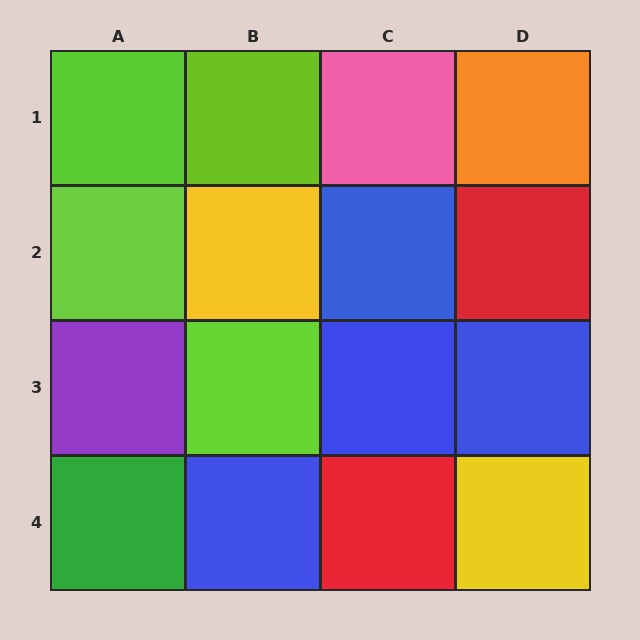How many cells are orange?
1 cell is orange.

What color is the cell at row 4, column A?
Green.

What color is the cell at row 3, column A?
Purple.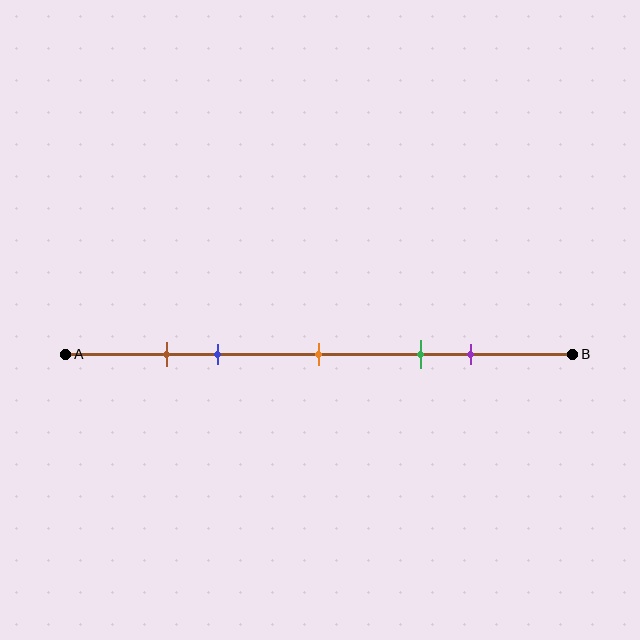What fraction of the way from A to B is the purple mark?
The purple mark is approximately 80% (0.8) of the way from A to B.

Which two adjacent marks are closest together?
The brown and blue marks are the closest adjacent pair.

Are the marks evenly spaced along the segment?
No, the marks are not evenly spaced.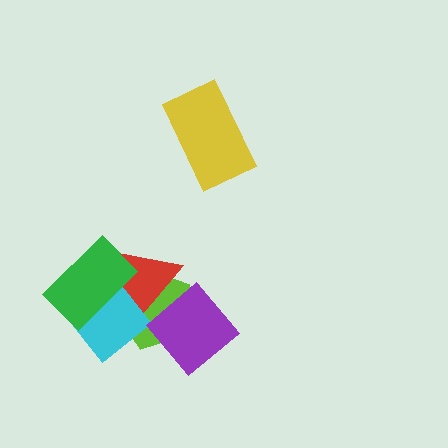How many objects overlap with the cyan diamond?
3 objects overlap with the cyan diamond.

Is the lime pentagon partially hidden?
Yes, it is partially covered by another shape.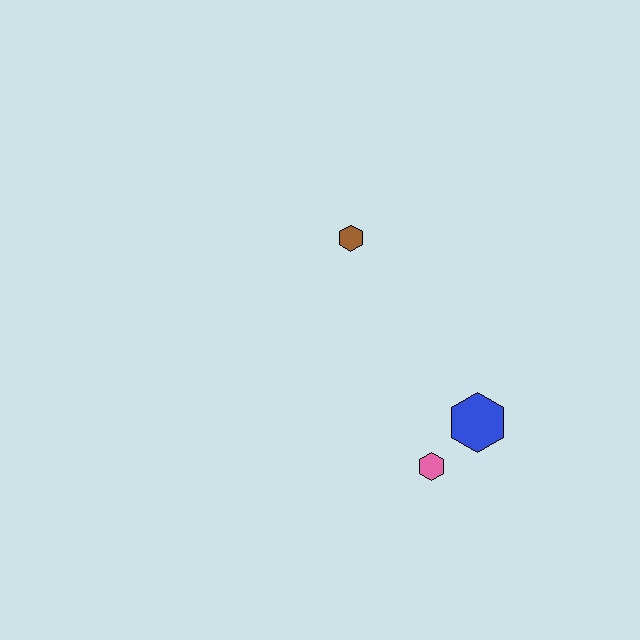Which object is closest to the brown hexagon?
The blue hexagon is closest to the brown hexagon.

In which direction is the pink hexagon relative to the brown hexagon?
The pink hexagon is below the brown hexagon.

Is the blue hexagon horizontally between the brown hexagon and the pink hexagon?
No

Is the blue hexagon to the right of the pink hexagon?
Yes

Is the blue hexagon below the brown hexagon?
Yes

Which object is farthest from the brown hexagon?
The pink hexagon is farthest from the brown hexagon.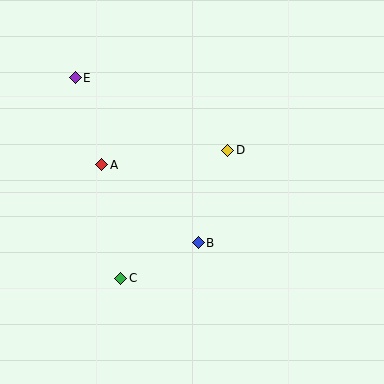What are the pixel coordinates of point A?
Point A is at (102, 165).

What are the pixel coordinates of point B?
Point B is at (198, 243).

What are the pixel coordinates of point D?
Point D is at (228, 150).